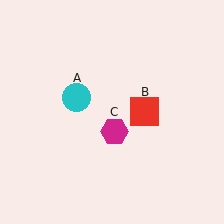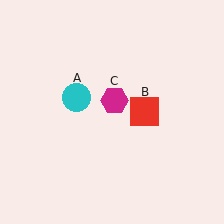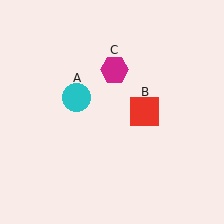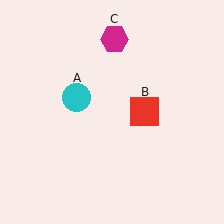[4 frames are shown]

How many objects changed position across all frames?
1 object changed position: magenta hexagon (object C).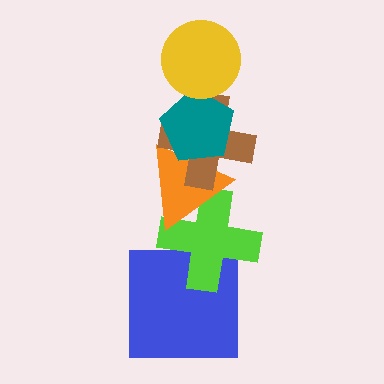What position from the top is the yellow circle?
The yellow circle is 1st from the top.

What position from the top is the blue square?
The blue square is 6th from the top.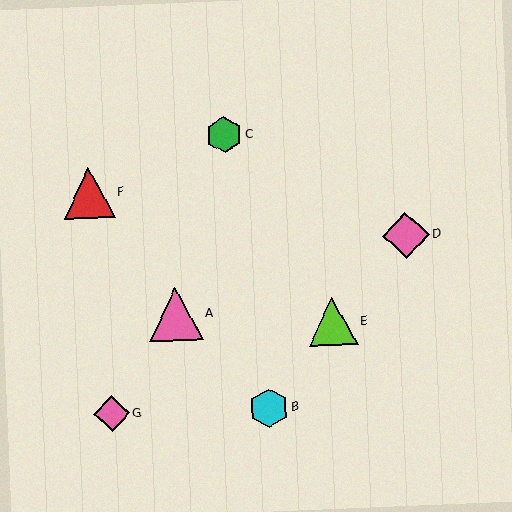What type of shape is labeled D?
Shape D is a pink diamond.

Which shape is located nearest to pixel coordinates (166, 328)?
The pink triangle (labeled A) at (176, 314) is nearest to that location.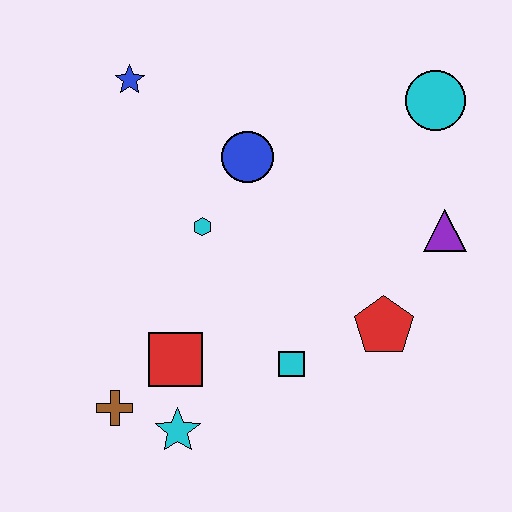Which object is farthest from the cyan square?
The blue star is farthest from the cyan square.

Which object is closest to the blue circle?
The cyan hexagon is closest to the blue circle.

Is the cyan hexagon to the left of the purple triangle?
Yes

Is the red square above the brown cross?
Yes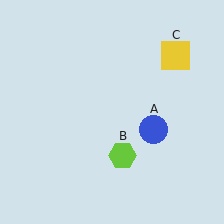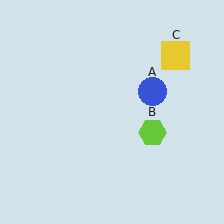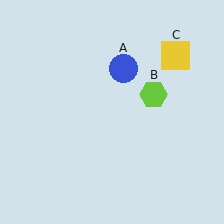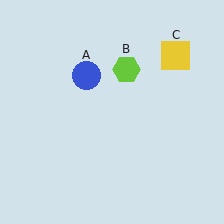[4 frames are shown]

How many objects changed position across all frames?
2 objects changed position: blue circle (object A), lime hexagon (object B).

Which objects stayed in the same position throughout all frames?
Yellow square (object C) remained stationary.